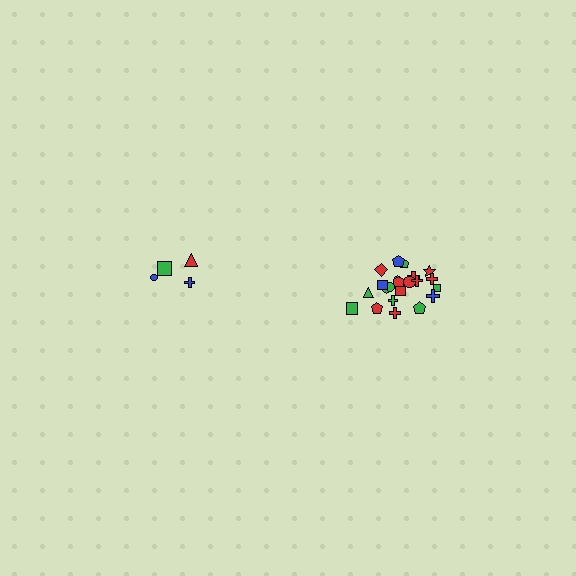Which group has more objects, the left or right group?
The right group.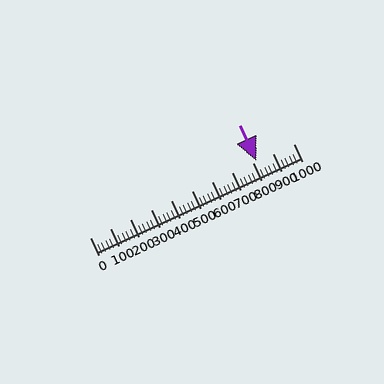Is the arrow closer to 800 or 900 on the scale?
The arrow is closer to 800.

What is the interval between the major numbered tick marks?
The major tick marks are spaced 100 units apart.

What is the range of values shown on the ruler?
The ruler shows values from 0 to 1000.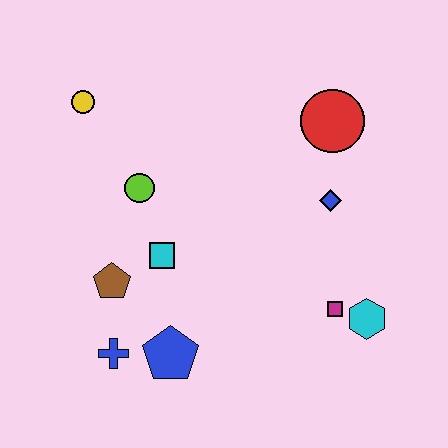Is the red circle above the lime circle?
Yes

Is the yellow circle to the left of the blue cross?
Yes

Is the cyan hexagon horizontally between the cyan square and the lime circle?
No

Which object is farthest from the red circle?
The blue cross is farthest from the red circle.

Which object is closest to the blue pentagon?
The blue cross is closest to the blue pentagon.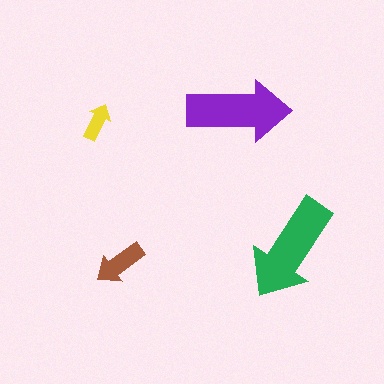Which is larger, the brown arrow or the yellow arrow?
The brown one.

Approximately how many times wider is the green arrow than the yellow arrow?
About 3 times wider.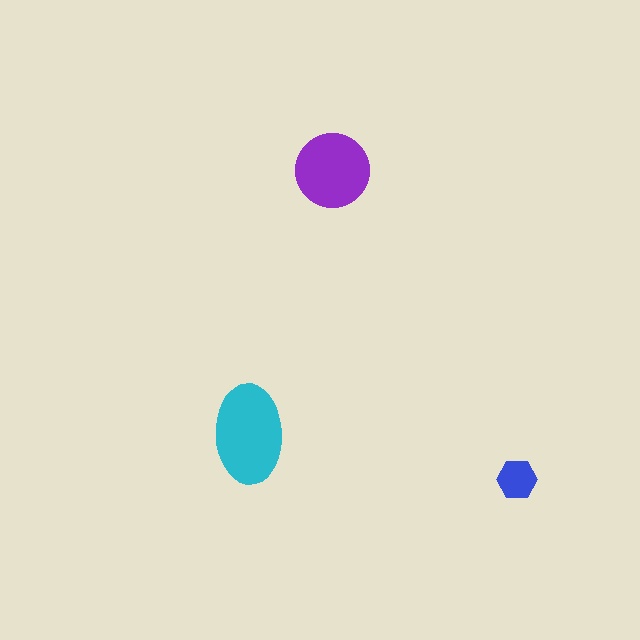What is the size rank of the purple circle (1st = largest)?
2nd.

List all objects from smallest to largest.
The blue hexagon, the purple circle, the cyan ellipse.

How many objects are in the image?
There are 3 objects in the image.